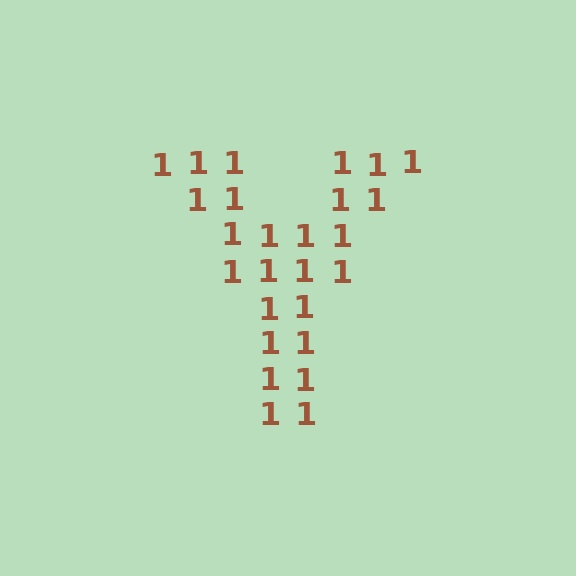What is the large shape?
The large shape is the letter Y.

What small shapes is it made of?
It is made of small digit 1's.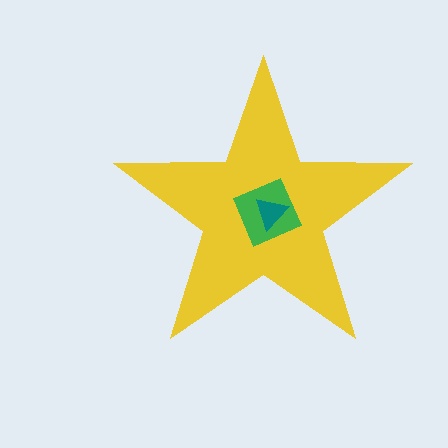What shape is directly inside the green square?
The teal triangle.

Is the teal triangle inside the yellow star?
Yes.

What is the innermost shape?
The teal triangle.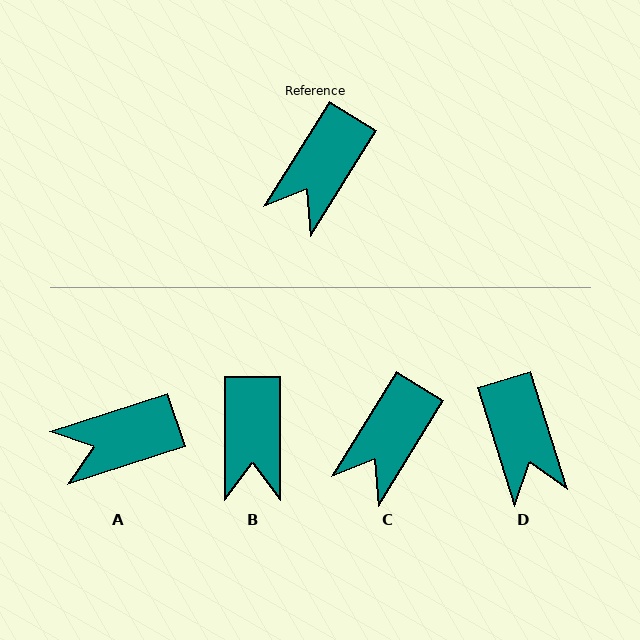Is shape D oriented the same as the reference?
No, it is off by about 49 degrees.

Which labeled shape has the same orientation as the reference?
C.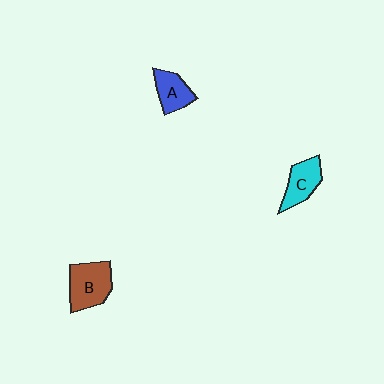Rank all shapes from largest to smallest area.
From largest to smallest: B (brown), C (cyan), A (blue).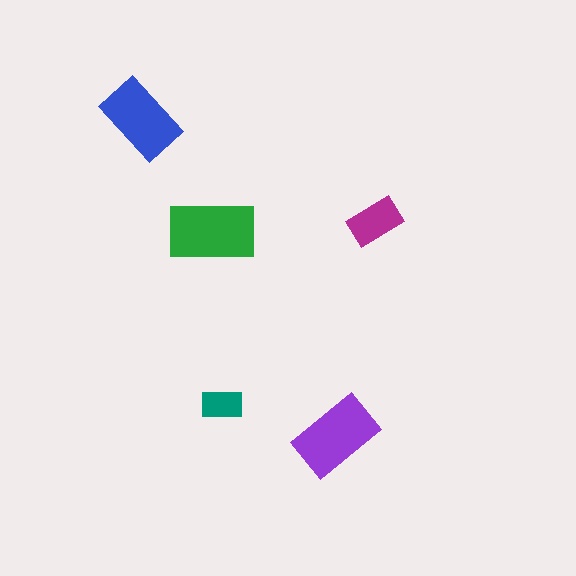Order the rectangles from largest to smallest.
the green one, the purple one, the blue one, the magenta one, the teal one.